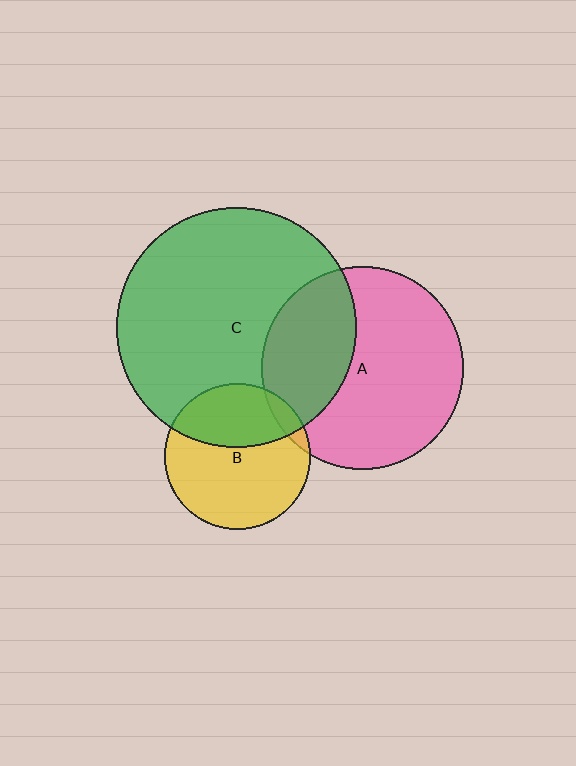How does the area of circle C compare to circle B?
Approximately 2.7 times.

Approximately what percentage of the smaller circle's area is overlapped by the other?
Approximately 5%.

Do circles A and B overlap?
Yes.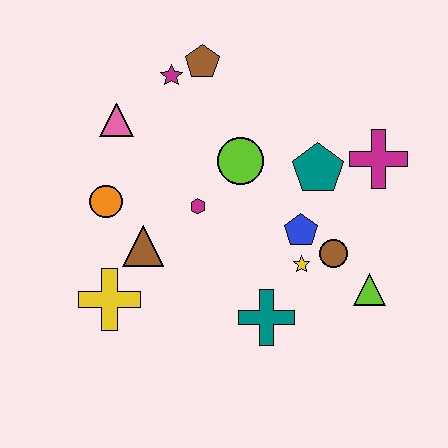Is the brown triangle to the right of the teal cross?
No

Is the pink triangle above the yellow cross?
Yes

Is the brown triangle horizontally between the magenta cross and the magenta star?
No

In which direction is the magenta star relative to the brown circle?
The magenta star is above the brown circle.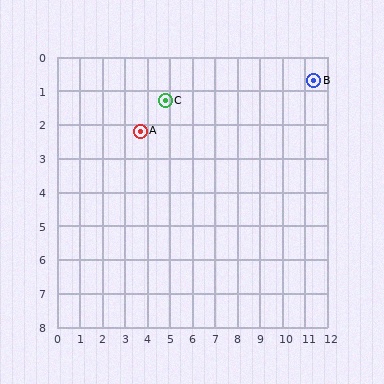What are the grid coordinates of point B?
Point B is at approximately (11.4, 0.7).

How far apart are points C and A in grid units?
Points C and A are about 1.4 grid units apart.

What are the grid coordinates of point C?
Point C is at approximately (4.8, 1.3).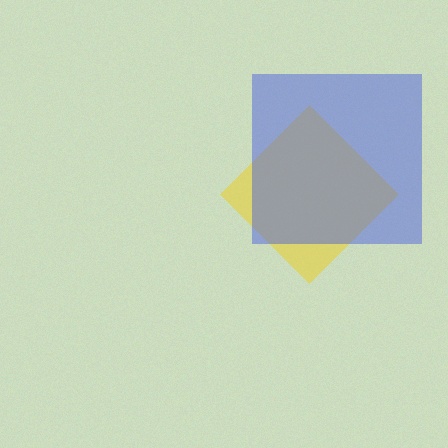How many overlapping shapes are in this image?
There are 2 overlapping shapes in the image.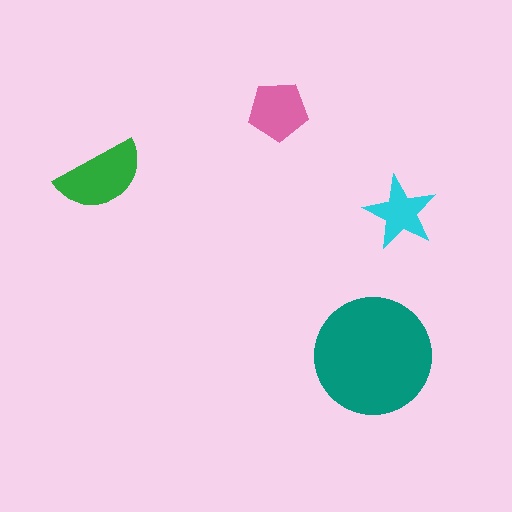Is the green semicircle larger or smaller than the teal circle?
Smaller.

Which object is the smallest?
The cyan star.